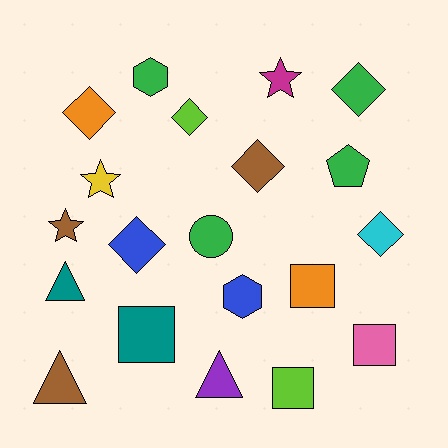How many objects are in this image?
There are 20 objects.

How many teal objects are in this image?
There are 2 teal objects.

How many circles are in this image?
There is 1 circle.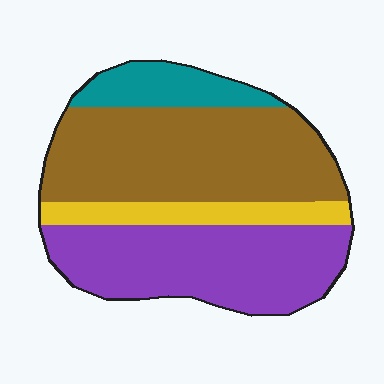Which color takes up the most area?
Brown, at roughly 40%.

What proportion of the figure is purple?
Purple takes up about three eighths (3/8) of the figure.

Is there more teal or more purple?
Purple.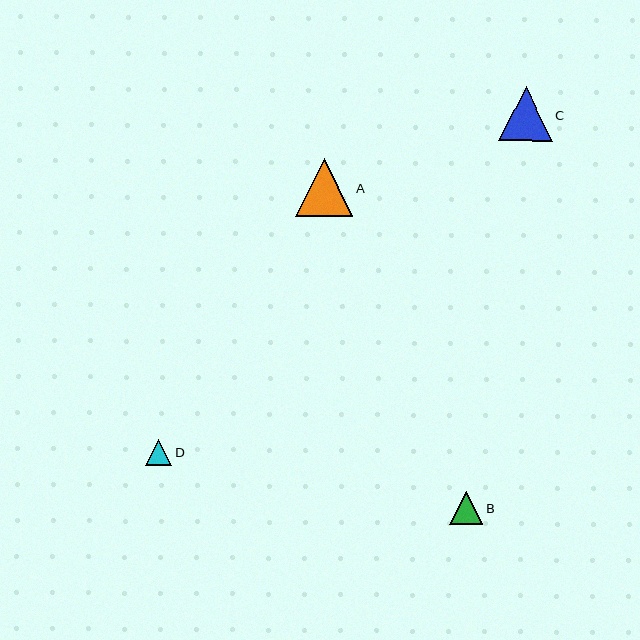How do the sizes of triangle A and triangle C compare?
Triangle A and triangle C are approximately the same size.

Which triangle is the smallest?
Triangle D is the smallest with a size of approximately 26 pixels.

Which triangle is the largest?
Triangle A is the largest with a size of approximately 58 pixels.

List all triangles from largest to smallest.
From largest to smallest: A, C, B, D.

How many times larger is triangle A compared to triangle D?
Triangle A is approximately 2.2 times the size of triangle D.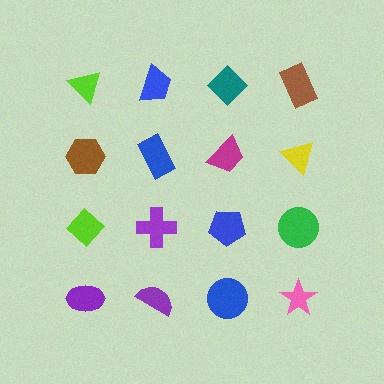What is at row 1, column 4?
A brown rectangle.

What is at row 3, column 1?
A lime diamond.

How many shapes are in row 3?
4 shapes.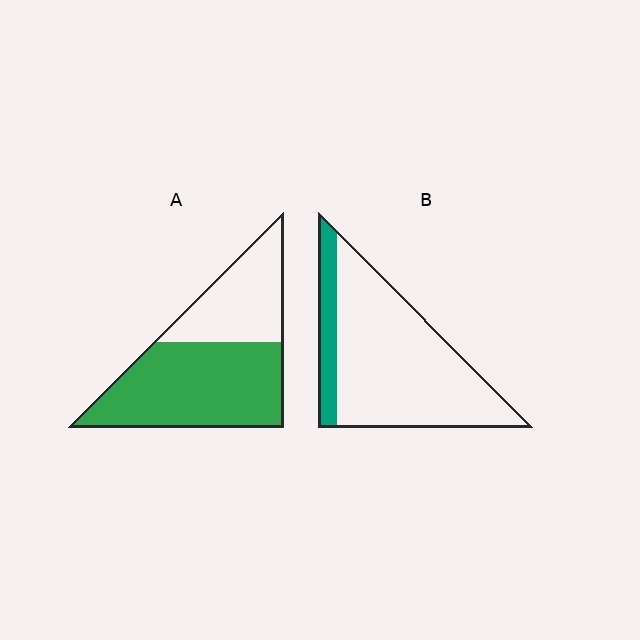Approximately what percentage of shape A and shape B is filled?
A is approximately 65% and B is approximately 15%.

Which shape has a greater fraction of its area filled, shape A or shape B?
Shape A.